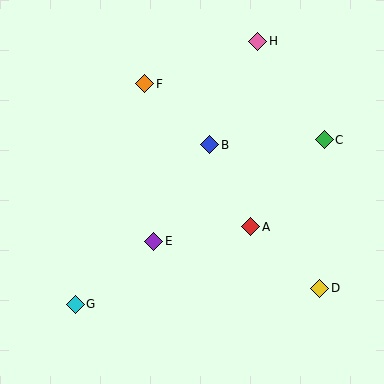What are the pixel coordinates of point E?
Point E is at (154, 241).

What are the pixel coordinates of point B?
Point B is at (210, 145).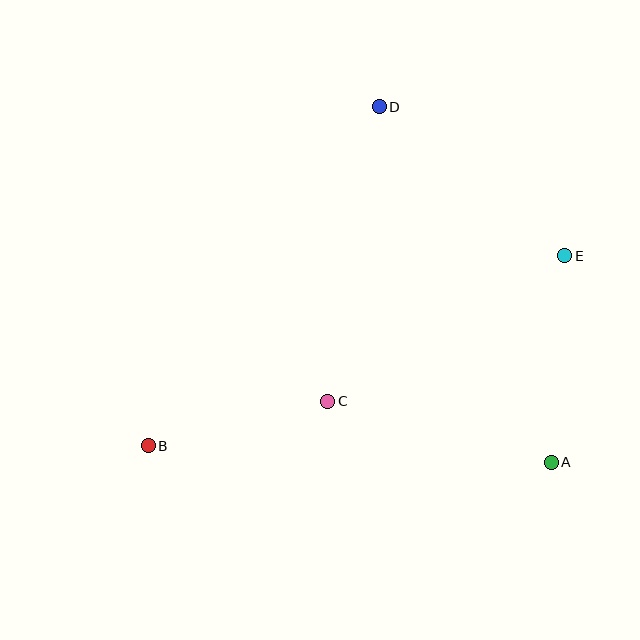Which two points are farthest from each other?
Points B and E are farthest from each other.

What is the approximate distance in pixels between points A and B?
The distance between A and B is approximately 403 pixels.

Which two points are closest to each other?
Points B and C are closest to each other.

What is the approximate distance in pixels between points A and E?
The distance between A and E is approximately 207 pixels.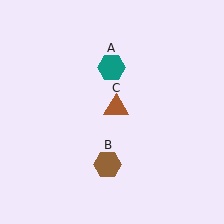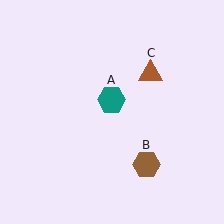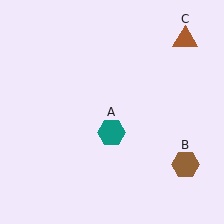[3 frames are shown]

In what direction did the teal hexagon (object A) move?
The teal hexagon (object A) moved down.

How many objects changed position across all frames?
3 objects changed position: teal hexagon (object A), brown hexagon (object B), brown triangle (object C).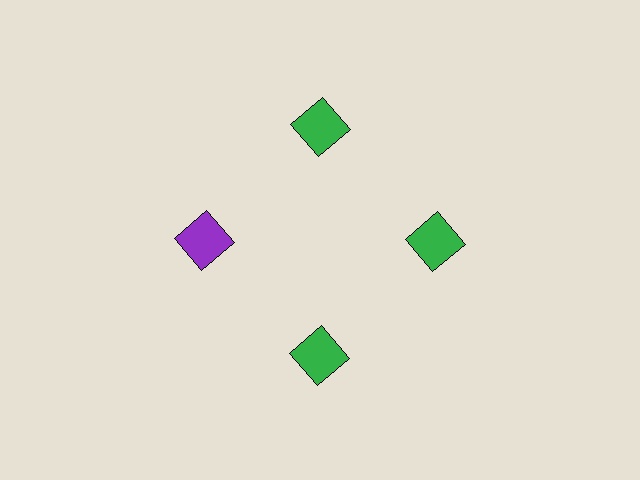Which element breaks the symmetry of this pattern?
The purple square at roughly the 9 o'clock position breaks the symmetry. All other shapes are green squares.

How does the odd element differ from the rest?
It has a different color: purple instead of green.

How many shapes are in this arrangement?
There are 4 shapes arranged in a ring pattern.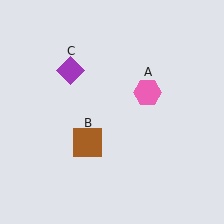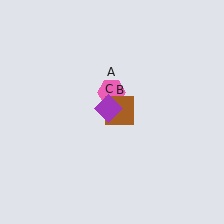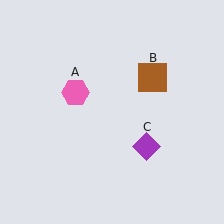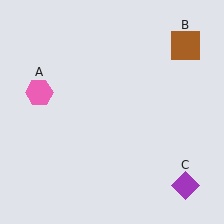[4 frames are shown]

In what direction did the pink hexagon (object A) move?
The pink hexagon (object A) moved left.